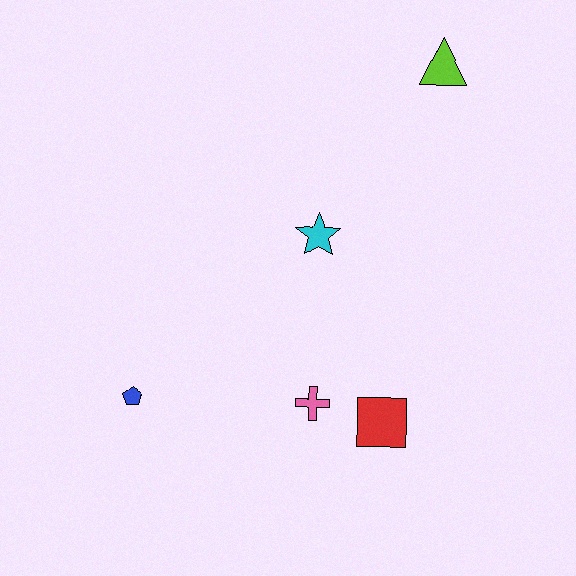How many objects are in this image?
There are 5 objects.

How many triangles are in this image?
There is 1 triangle.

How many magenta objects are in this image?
There are no magenta objects.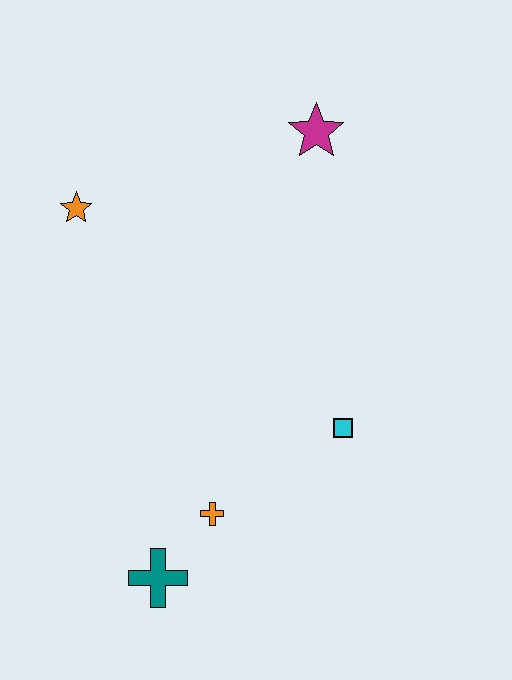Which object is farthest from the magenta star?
The teal cross is farthest from the magenta star.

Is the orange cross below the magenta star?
Yes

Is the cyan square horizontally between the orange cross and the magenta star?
No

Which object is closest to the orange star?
The magenta star is closest to the orange star.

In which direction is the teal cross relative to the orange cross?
The teal cross is below the orange cross.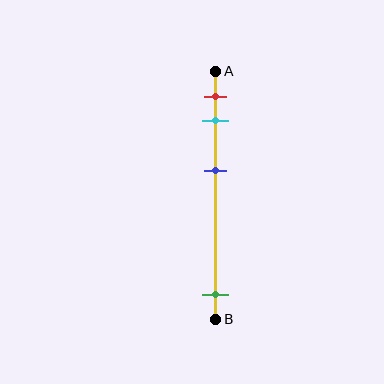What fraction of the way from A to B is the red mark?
The red mark is approximately 10% (0.1) of the way from A to B.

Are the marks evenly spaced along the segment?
No, the marks are not evenly spaced.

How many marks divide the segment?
There are 4 marks dividing the segment.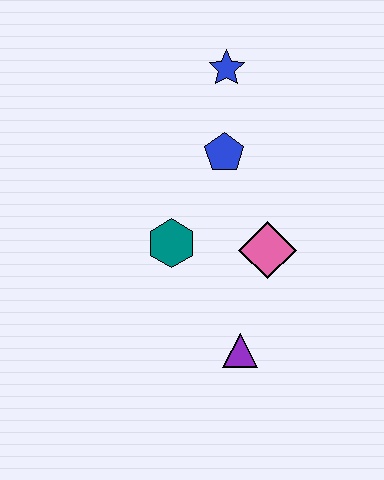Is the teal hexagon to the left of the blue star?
Yes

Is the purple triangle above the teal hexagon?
No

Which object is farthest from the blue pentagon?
The purple triangle is farthest from the blue pentagon.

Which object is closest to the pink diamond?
The teal hexagon is closest to the pink diamond.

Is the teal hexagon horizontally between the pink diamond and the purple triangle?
No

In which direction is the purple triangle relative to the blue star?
The purple triangle is below the blue star.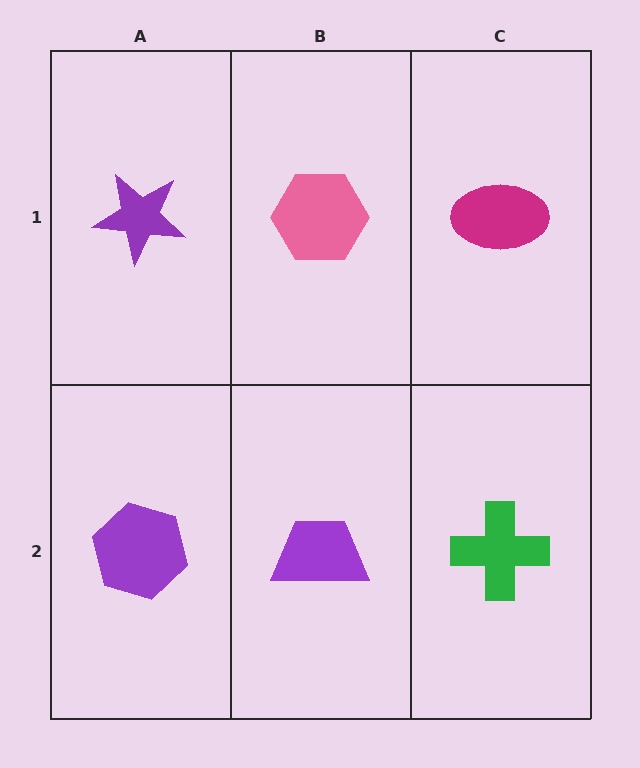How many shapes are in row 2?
3 shapes.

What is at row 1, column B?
A pink hexagon.